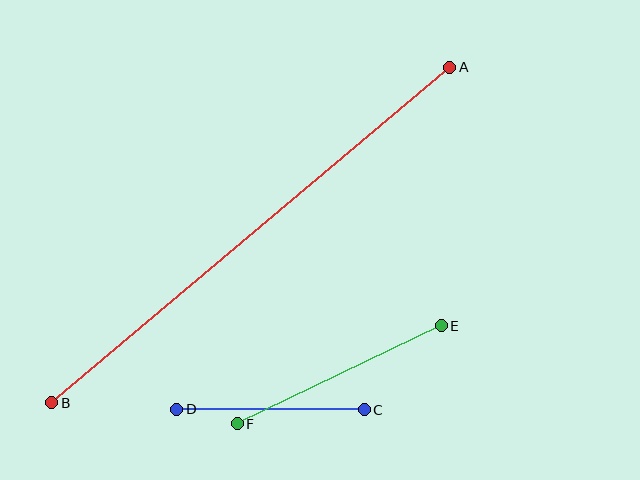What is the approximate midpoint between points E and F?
The midpoint is at approximately (339, 375) pixels.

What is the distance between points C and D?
The distance is approximately 187 pixels.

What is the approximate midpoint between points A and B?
The midpoint is at approximately (251, 235) pixels.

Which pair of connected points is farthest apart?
Points A and B are farthest apart.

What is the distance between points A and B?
The distance is approximately 520 pixels.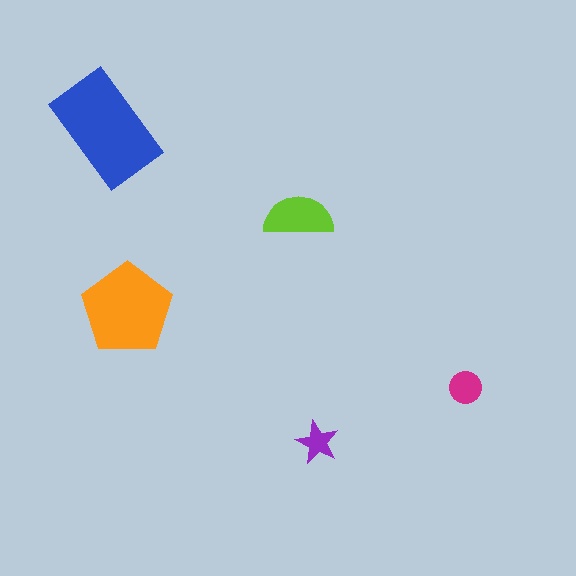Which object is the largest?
The blue rectangle.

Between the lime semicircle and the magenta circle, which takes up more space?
The lime semicircle.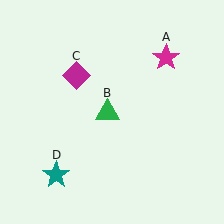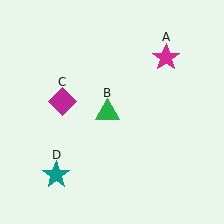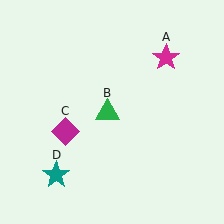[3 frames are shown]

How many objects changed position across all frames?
1 object changed position: magenta diamond (object C).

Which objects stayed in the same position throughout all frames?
Magenta star (object A) and green triangle (object B) and teal star (object D) remained stationary.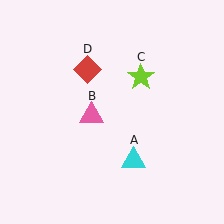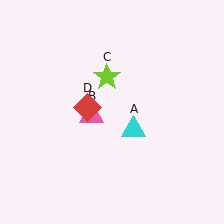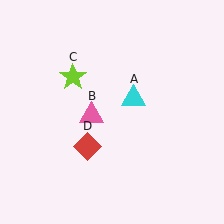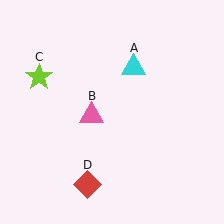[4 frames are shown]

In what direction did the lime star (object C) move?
The lime star (object C) moved left.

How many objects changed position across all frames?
3 objects changed position: cyan triangle (object A), lime star (object C), red diamond (object D).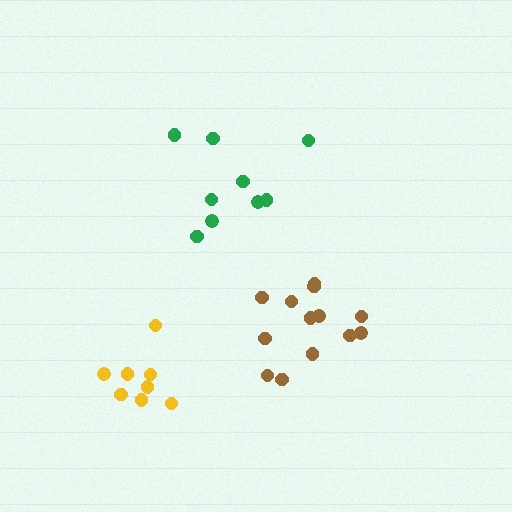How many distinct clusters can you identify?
There are 3 distinct clusters.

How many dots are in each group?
Group 1: 13 dots, Group 2: 9 dots, Group 3: 8 dots (30 total).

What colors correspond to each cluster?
The clusters are colored: brown, green, yellow.